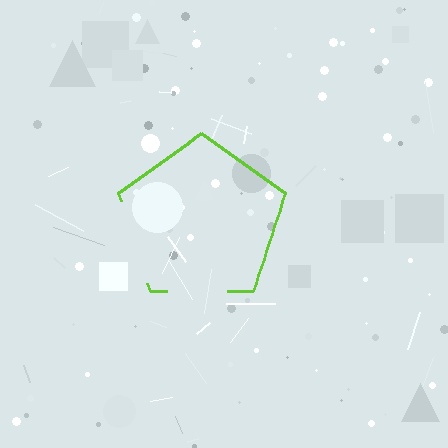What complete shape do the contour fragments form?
The contour fragments form a pentagon.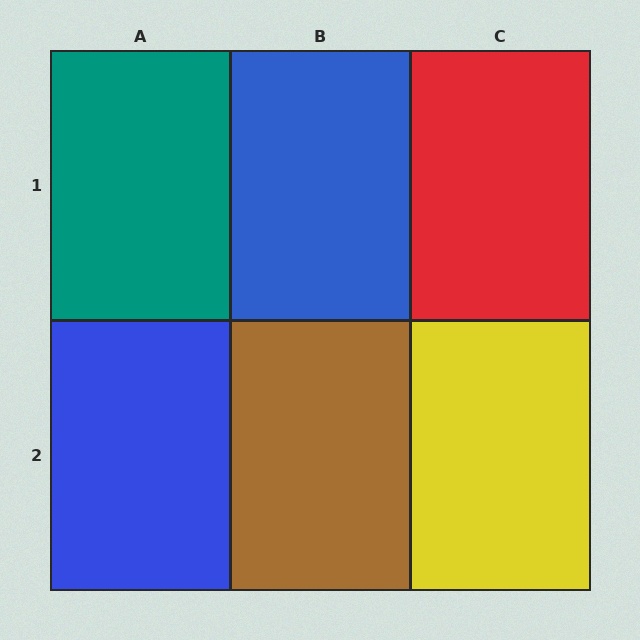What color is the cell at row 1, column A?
Teal.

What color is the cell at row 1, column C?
Red.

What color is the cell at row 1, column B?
Blue.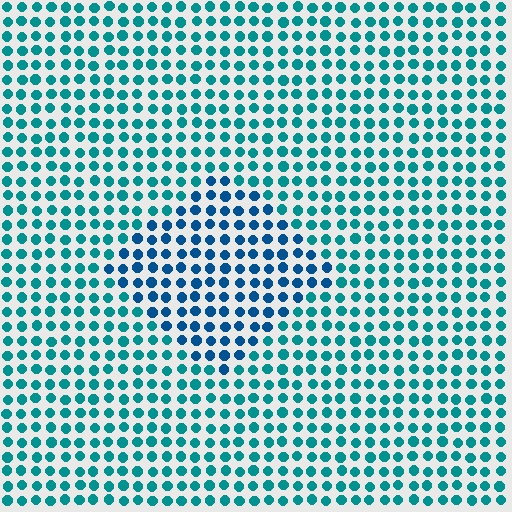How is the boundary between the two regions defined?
The boundary is defined purely by a slight shift in hue (about 28 degrees). Spacing, size, and orientation are identical on both sides.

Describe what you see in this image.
The image is filled with small teal elements in a uniform arrangement. A diamond-shaped region is visible where the elements are tinted to a slightly different hue, forming a subtle color boundary.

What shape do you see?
I see a diamond.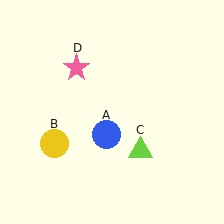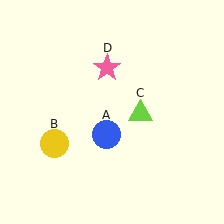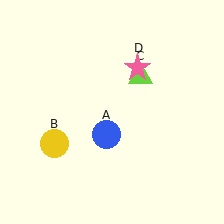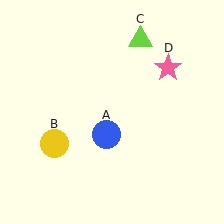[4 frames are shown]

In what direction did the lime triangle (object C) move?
The lime triangle (object C) moved up.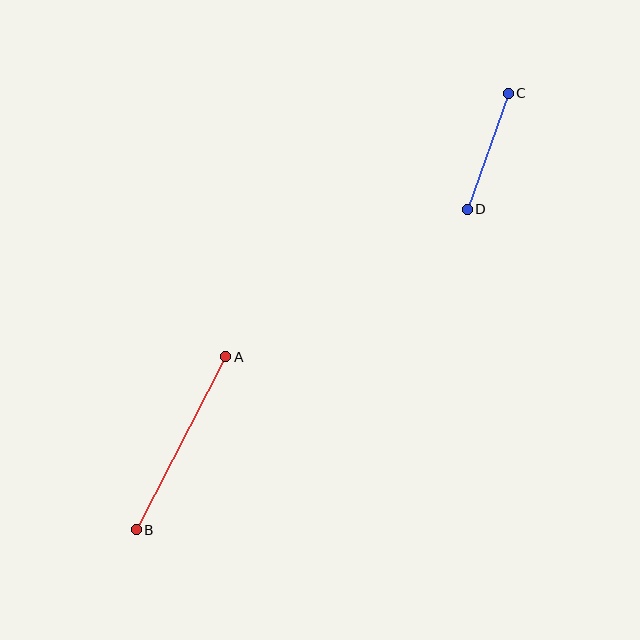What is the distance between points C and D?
The distance is approximately 123 pixels.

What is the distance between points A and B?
The distance is approximately 195 pixels.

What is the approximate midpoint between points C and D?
The midpoint is at approximately (488, 151) pixels.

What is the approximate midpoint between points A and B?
The midpoint is at approximately (181, 443) pixels.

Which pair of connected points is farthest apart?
Points A and B are farthest apart.